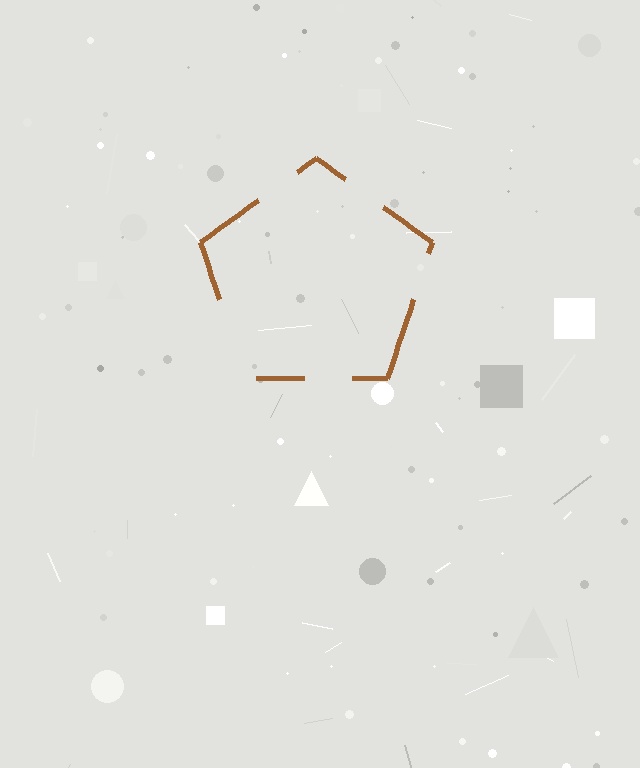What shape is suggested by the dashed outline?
The dashed outline suggests a pentagon.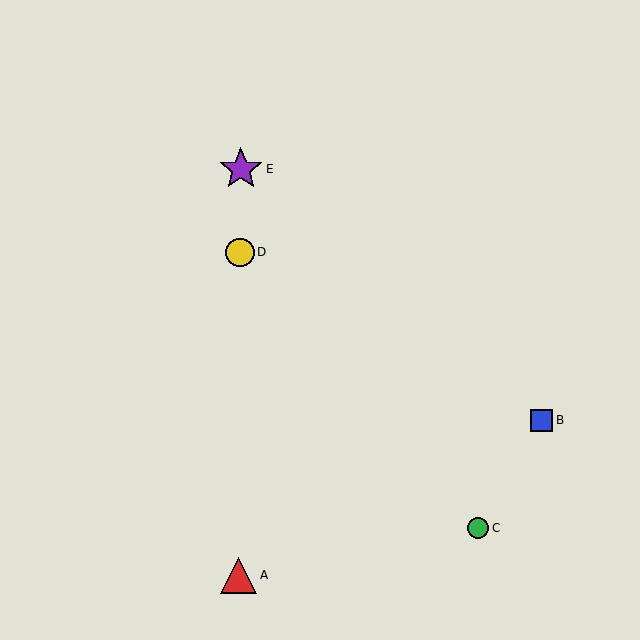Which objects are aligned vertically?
Objects A, D, E are aligned vertically.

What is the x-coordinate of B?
Object B is at x≈541.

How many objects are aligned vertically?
3 objects (A, D, E) are aligned vertically.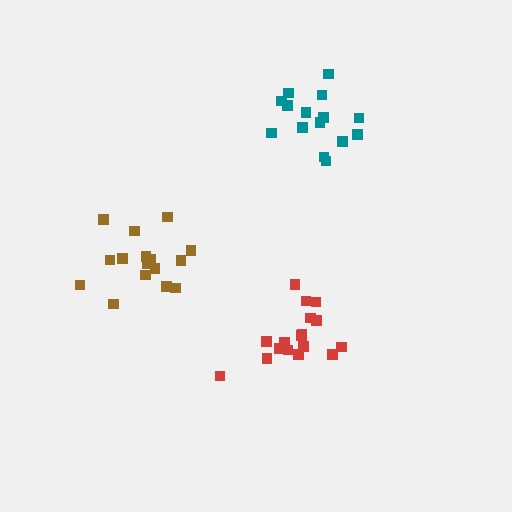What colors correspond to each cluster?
The clusters are colored: teal, red, brown.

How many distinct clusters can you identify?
There are 3 distinct clusters.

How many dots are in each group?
Group 1: 15 dots, Group 2: 17 dots, Group 3: 16 dots (48 total).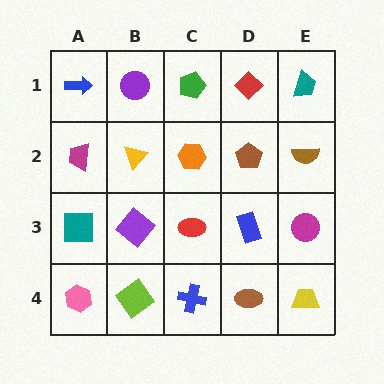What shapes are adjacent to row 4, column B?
A purple diamond (row 3, column B), a pink hexagon (row 4, column A), a blue cross (row 4, column C).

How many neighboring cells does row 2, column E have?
3.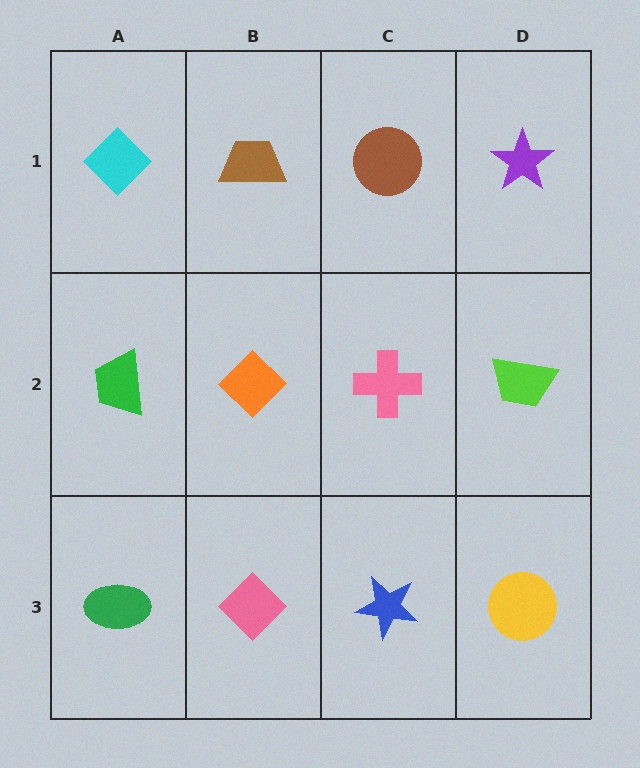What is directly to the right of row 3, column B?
A blue star.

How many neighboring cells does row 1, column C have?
3.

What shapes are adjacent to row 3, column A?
A green trapezoid (row 2, column A), a pink diamond (row 3, column B).